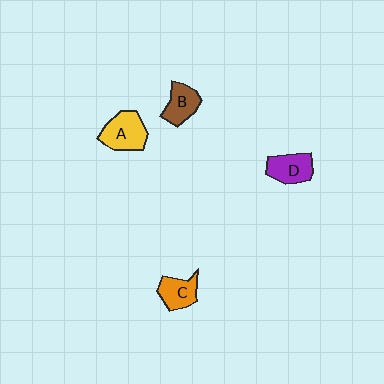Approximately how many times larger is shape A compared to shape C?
Approximately 1.4 times.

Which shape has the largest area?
Shape A (yellow).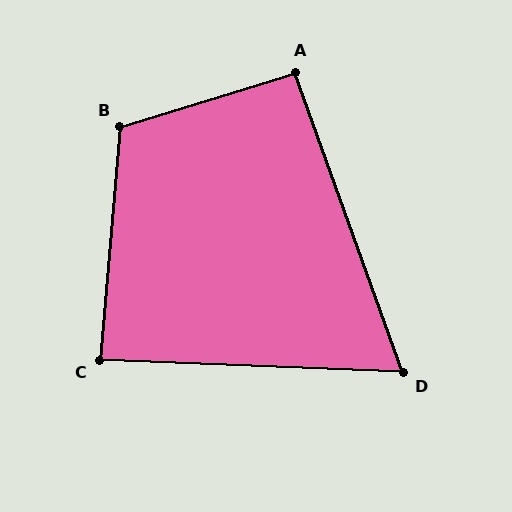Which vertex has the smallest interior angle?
D, at approximately 68 degrees.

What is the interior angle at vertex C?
Approximately 87 degrees (approximately right).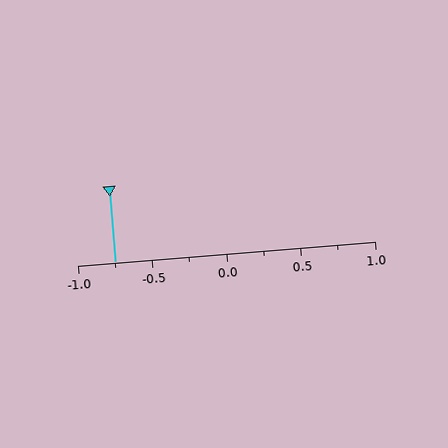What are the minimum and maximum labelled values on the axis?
The axis runs from -1.0 to 1.0.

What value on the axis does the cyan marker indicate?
The marker indicates approximately -0.75.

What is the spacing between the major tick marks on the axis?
The major ticks are spaced 0.5 apart.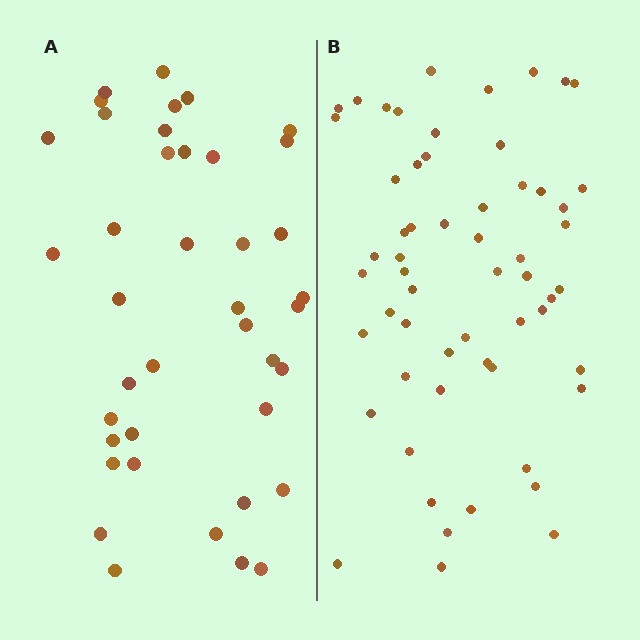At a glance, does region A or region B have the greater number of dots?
Region B (the right region) has more dots.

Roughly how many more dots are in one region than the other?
Region B has approximately 20 more dots than region A.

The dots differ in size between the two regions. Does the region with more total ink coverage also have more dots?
No. Region A has more total ink coverage because its dots are larger, but region B actually contains more individual dots. Total area can be misleading — the number of items is what matters here.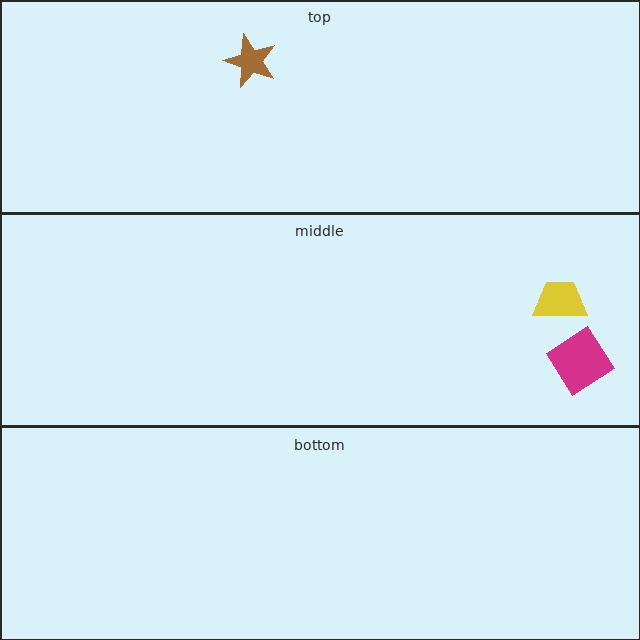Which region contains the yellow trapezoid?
The middle region.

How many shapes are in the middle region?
2.